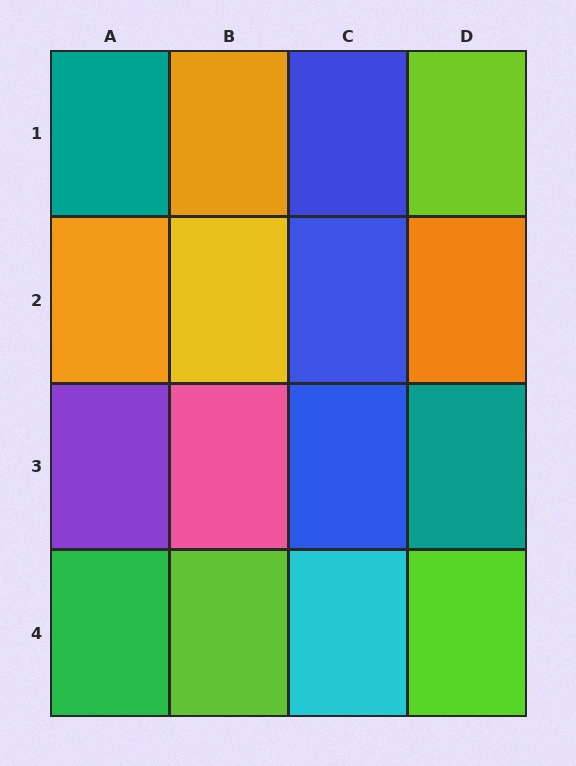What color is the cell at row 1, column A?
Teal.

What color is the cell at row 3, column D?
Teal.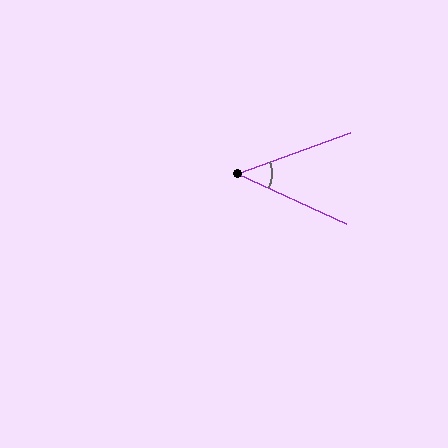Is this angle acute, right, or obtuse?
It is acute.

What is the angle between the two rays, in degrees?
Approximately 44 degrees.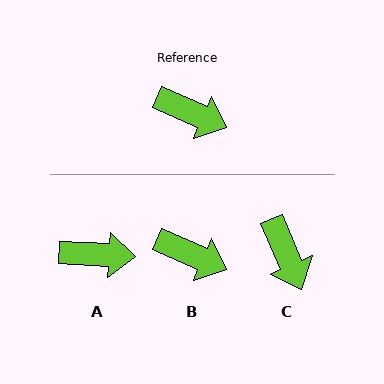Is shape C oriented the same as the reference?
No, it is off by about 43 degrees.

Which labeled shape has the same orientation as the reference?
B.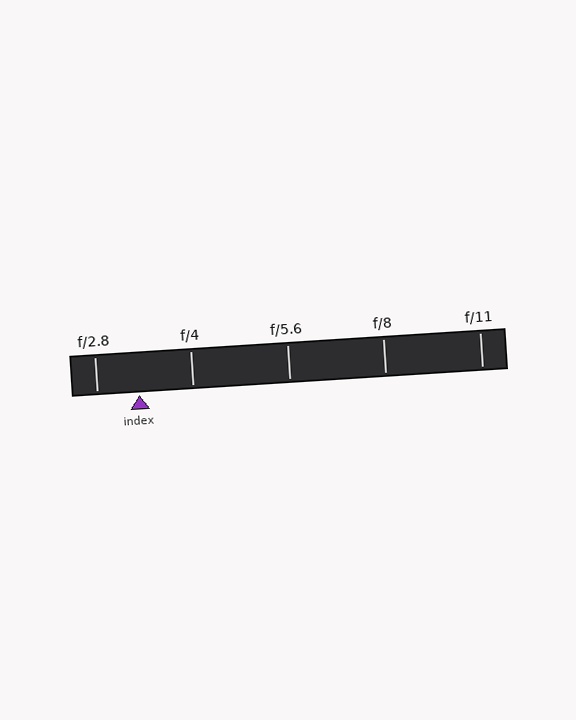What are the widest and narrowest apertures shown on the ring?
The widest aperture shown is f/2.8 and the narrowest is f/11.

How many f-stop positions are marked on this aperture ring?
There are 5 f-stop positions marked.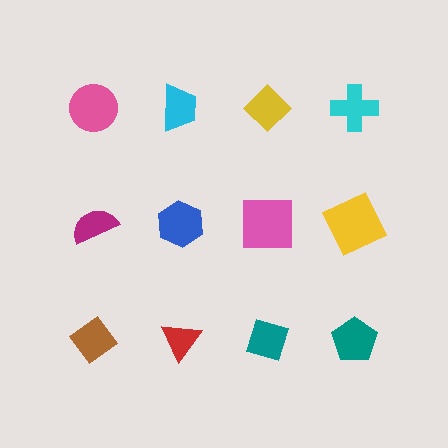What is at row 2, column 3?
A pink square.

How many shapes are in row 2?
4 shapes.